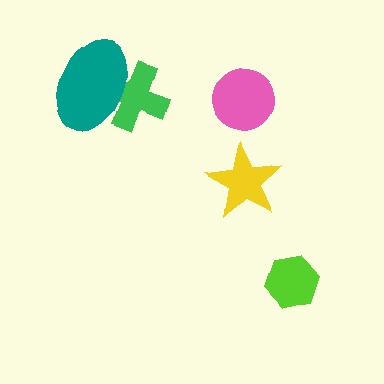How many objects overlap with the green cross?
1 object overlaps with the green cross.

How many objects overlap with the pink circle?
0 objects overlap with the pink circle.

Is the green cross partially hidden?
Yes, it is partially covered by another shape.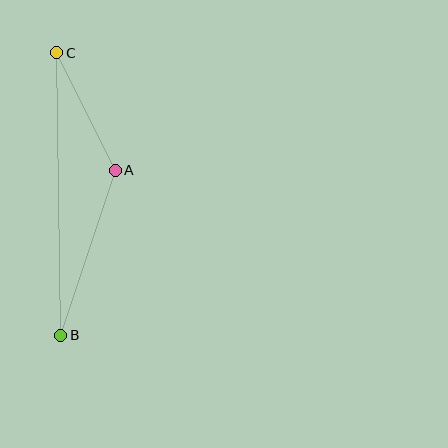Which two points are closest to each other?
Points A and C are closest to each other.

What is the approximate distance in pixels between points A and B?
The distance between A and B is approximately 174 pixels.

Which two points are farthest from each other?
Points B and C are farthest from each other.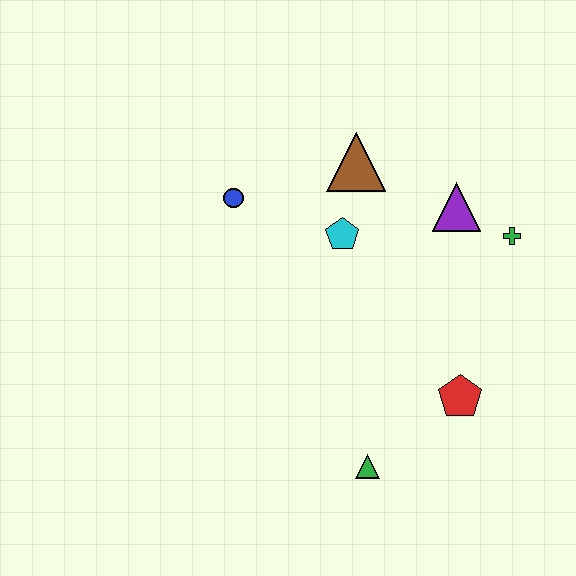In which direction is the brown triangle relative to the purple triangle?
The brown triangle is to the left of the purple triangle.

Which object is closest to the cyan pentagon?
The brown triangle is closest to the cyan pentagon.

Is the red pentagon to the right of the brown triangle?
Yes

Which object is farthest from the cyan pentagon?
The green triangle is farthest from the cyan pentagon.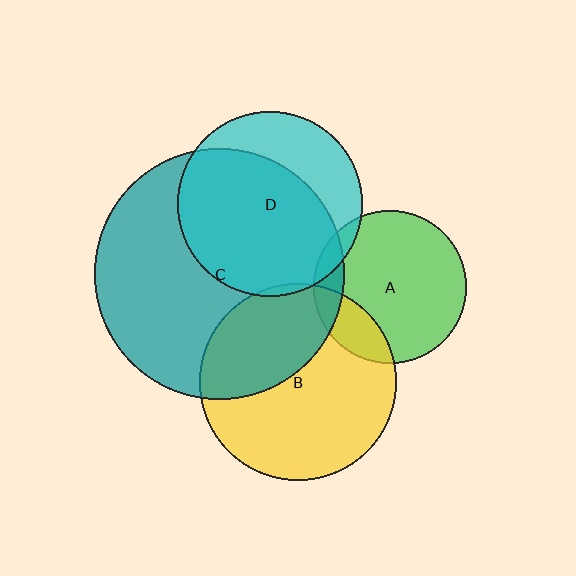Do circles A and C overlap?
Yes.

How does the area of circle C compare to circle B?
Approximately 1.6 times.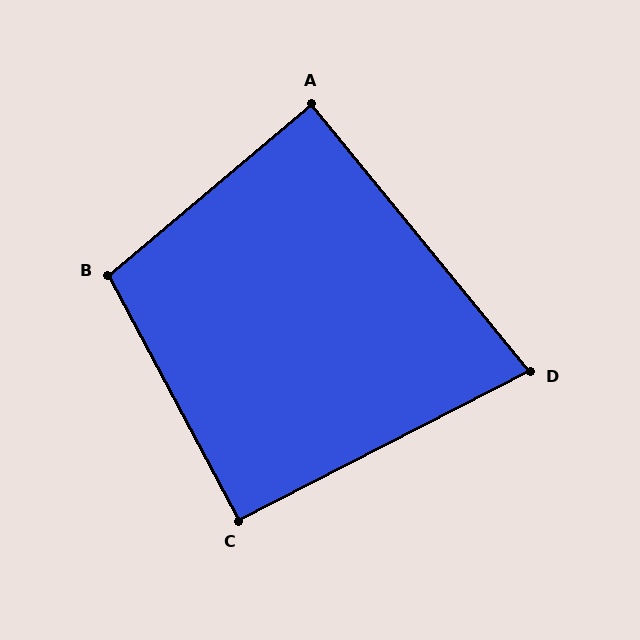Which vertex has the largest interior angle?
B, at approximately 102 degrees.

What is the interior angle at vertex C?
Approximately 91 degrees (approximately right).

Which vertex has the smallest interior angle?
D, at approximately 78 degrees.